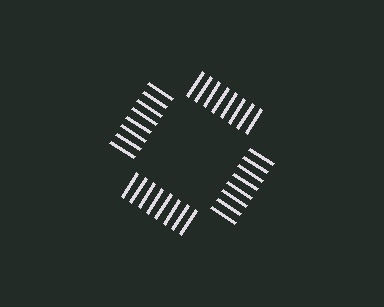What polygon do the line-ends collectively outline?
An illusory square — the line segments terminate on its edges but no continuous stroke is drawn.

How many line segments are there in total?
32 — 8 along each of the 4 edges.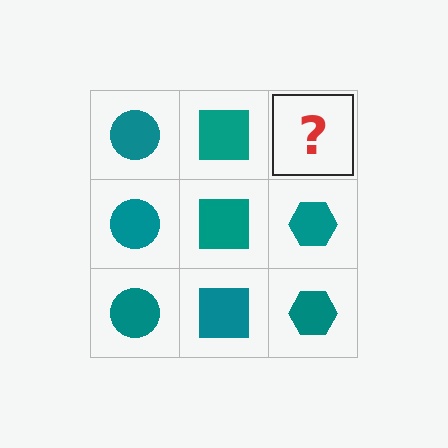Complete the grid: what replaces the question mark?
The question mark should be replaced with a teal hexagon.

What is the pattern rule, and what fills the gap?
The rule is that each column has a consistent shape. The gap should be filled with a teal hexagon.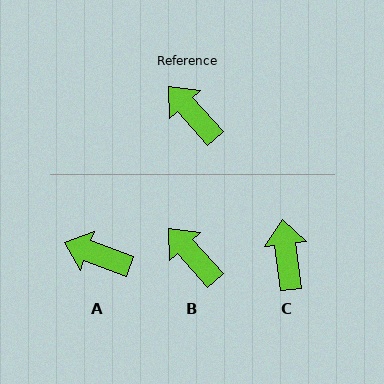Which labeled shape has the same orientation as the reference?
B.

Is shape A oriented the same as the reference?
No, it is off by about 28 degrees.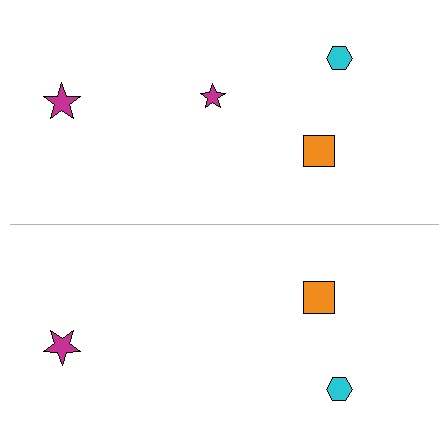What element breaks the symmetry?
A magenta star is missing from the bottom side.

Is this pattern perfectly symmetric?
No, the pattern is not perfectly symmetric. A magenta star is missing from the bottom side.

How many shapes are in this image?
There are 7 shapes in this image.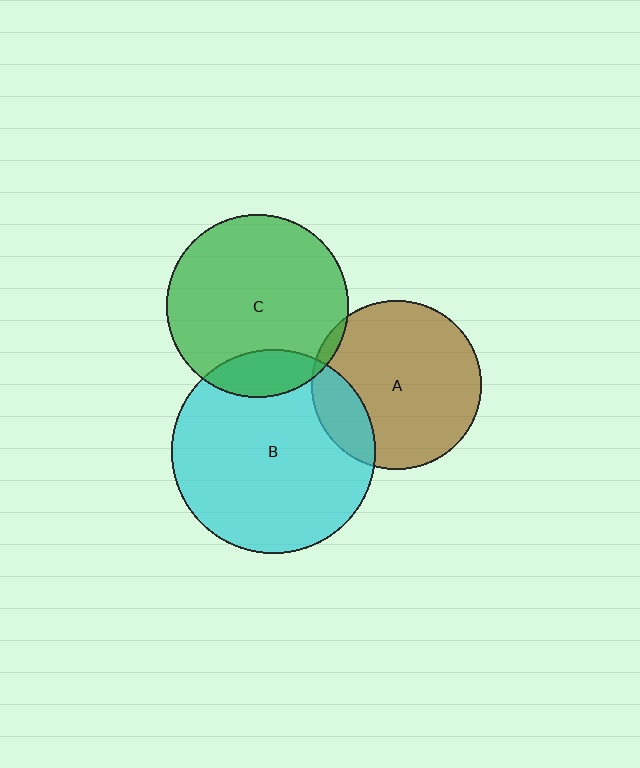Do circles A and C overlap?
Yes.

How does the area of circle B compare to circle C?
Approximately 1.2 times.